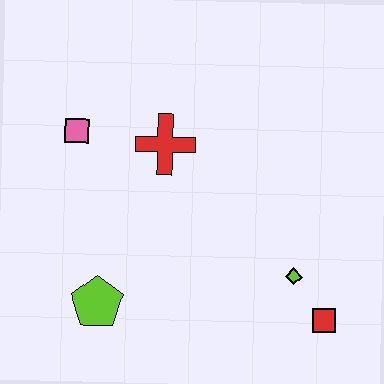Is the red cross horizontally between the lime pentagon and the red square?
Yes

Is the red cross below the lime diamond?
No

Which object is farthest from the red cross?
The red square is farthest from the red cross.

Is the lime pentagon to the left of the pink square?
No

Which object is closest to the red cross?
The pink square is closest to the red cross.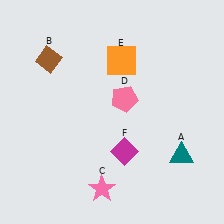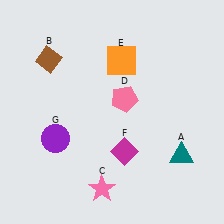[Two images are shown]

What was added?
A purple circle (G) was added in Image 2.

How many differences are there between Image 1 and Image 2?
There is 1 difference between the two images.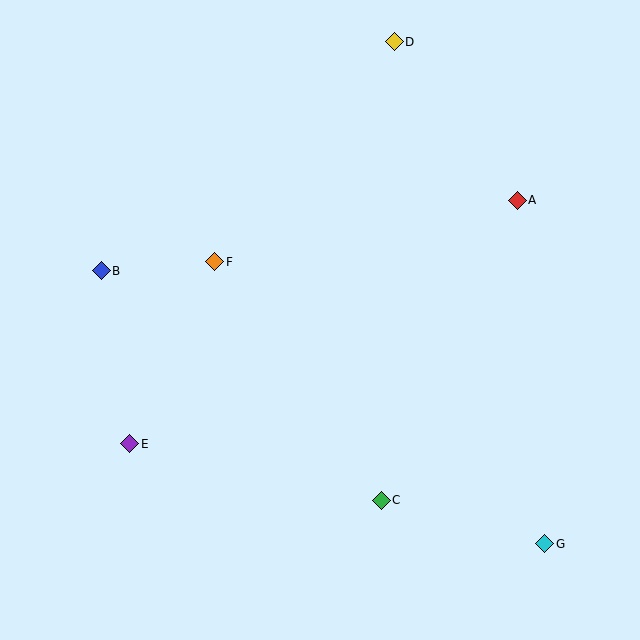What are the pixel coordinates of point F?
Point F is at (215, 262).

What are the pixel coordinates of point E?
Point E is at (130, 444).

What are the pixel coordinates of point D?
Point D is at (394, 42).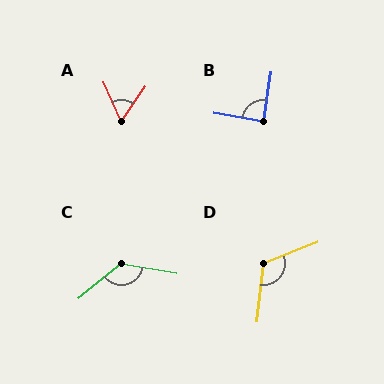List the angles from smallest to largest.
A (59°), B (88°), D (117°), C (131°).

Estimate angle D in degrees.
Approximately 117 degrees.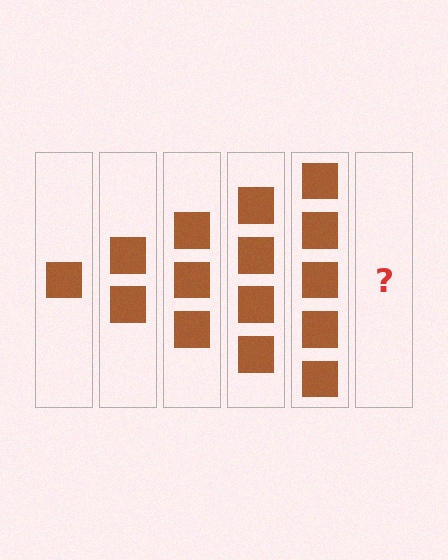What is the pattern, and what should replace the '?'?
The pattern is that each step adds one more square. The '?' should be 6 squares.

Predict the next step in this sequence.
The next step is 6 squares.